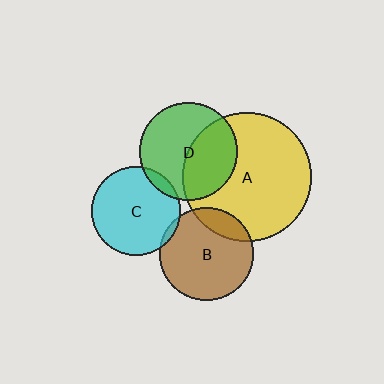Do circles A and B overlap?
Yes.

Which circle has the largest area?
Circle A (yellow).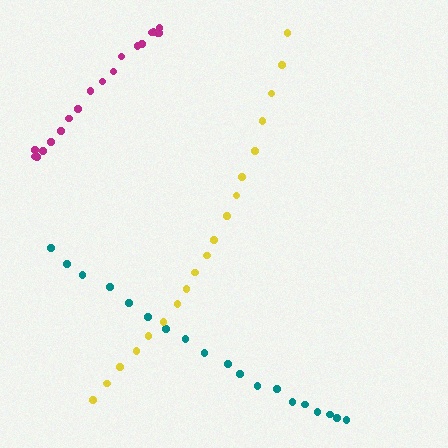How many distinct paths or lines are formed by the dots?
There are 3 distinct paths.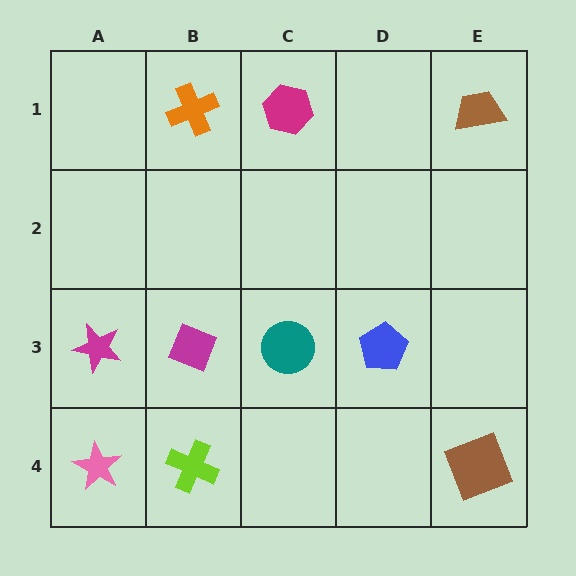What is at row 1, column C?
A magenta hexagon.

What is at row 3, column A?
A magenta star.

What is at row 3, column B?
A magenta diamond.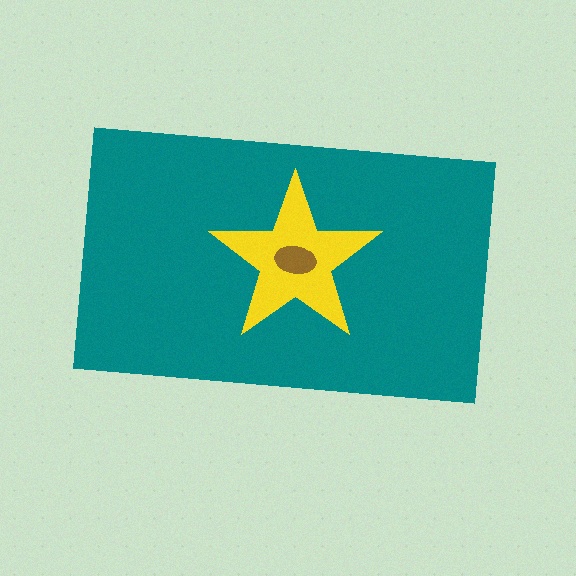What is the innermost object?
The brown ellipse.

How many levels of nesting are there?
3.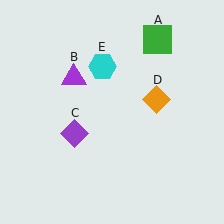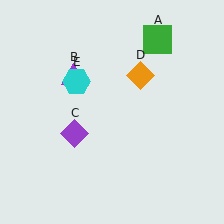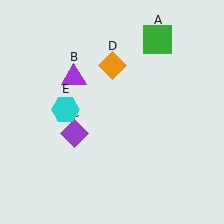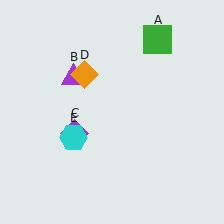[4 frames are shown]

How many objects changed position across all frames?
2 objects changed position: orange diamond (object D), cyan hexagon (object E).